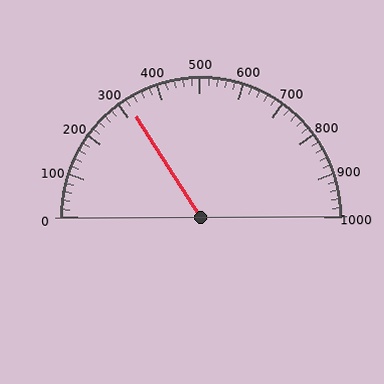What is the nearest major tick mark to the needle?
The nearest major tick mark is 300.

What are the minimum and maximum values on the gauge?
The gauge ranges from 0 to 1000.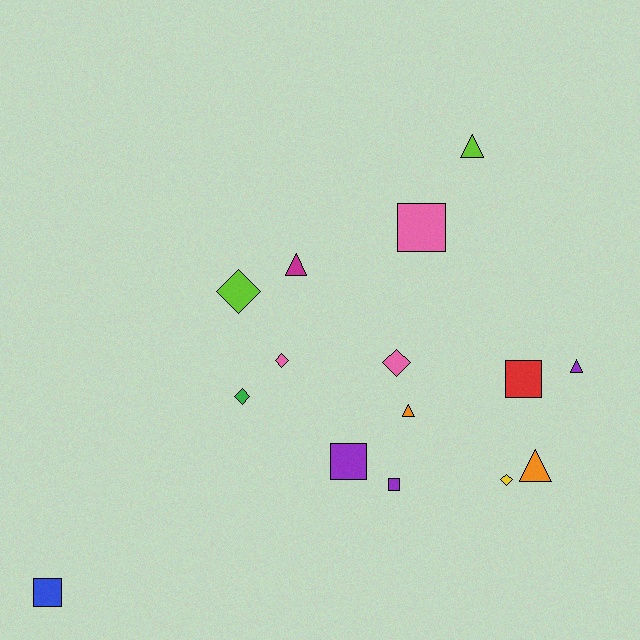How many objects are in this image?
There are 15 objects.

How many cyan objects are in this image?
There are no cyan objects.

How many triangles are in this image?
There are 5 triangles.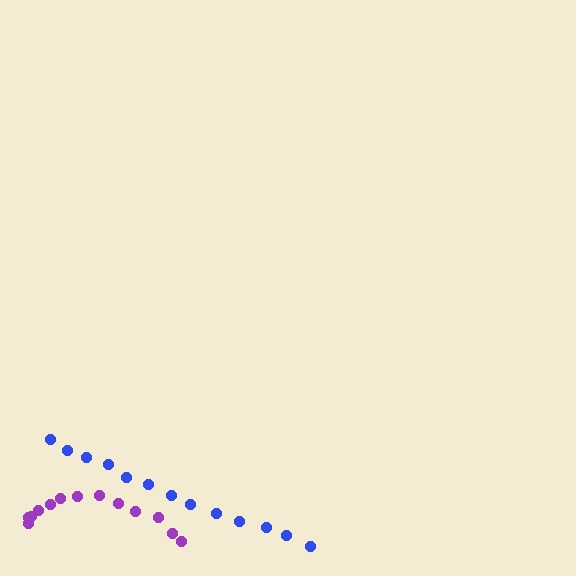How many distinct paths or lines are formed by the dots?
There are 2 distinct paths.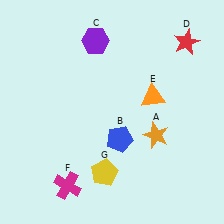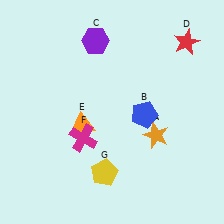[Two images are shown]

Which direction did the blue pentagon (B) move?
The blue pentagon (B) moved up.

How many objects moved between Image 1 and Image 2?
3 objects moved between the two images.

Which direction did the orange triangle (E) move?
The orange triangle (E) moved left.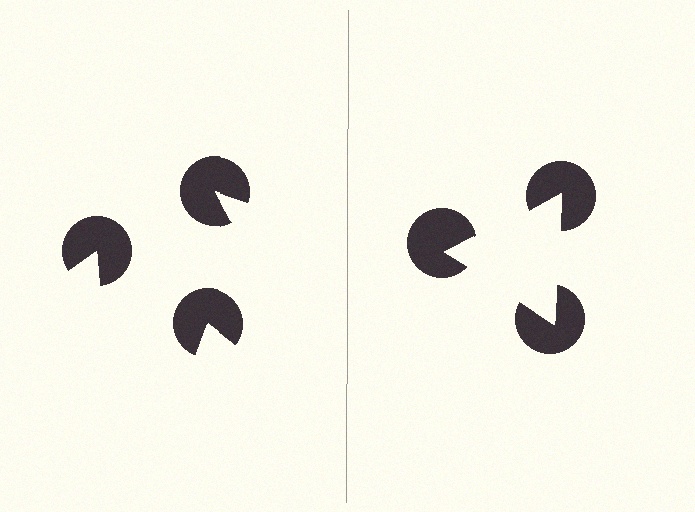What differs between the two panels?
The pac-man discs are positioned identically on both sides; only the wedge orientations differ. On the right they align to a triangle; on the left they are misaligned.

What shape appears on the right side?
An illusory triangle.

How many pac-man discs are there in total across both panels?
6 — 3 on each side.